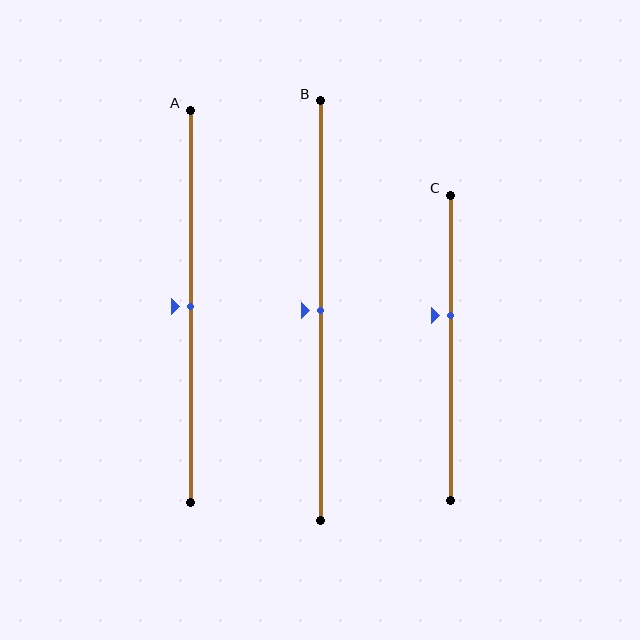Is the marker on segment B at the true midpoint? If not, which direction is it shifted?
Yes, the marker on segment B is at the true midpoint.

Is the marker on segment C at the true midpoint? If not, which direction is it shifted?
No, the marker on segment C is shifted upward by about 11% of the segment length.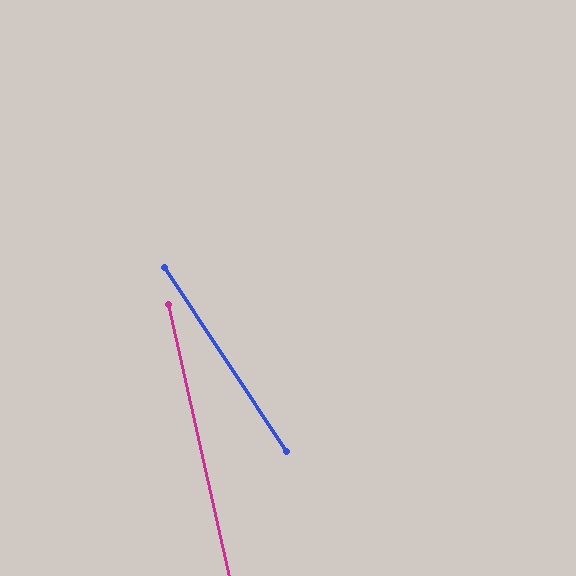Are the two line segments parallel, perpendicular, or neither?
Neither parallel nor perpendicular — they differ by about 21°.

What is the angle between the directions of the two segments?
Approximately 21 degrees.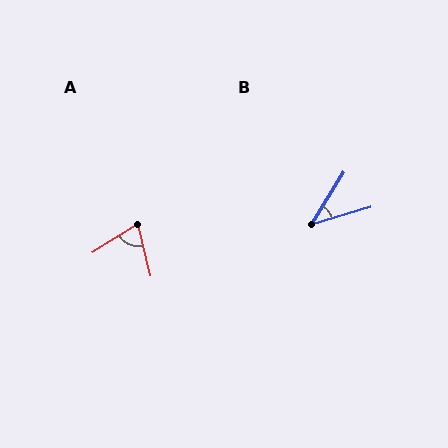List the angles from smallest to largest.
B (42°), A (72°).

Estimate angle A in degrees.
Approximately 72 degrees.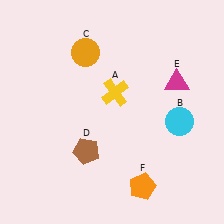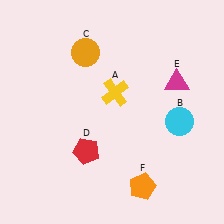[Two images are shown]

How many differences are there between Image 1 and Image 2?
There is 1 difference between the two images.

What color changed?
The pentagon (D) changed from brown in Image 1 to red in Image 2.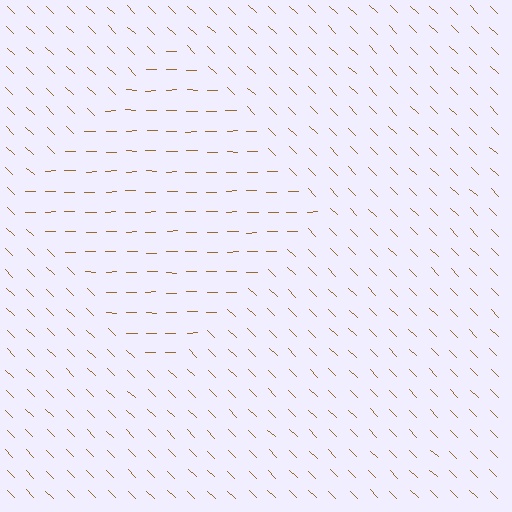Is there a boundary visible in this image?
Yes, there is a texture boundary formed by a change in line orientation.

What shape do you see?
I see a diamond.